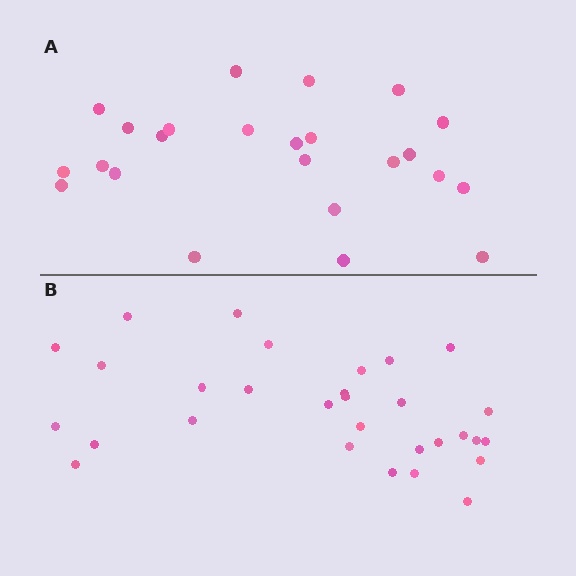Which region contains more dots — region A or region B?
Region B (the bottom region) has more dots.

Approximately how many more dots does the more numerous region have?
Region B has about 6 more dots than region A.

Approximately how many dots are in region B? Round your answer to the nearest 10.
About 30 dots.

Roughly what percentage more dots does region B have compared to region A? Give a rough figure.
About 25% more.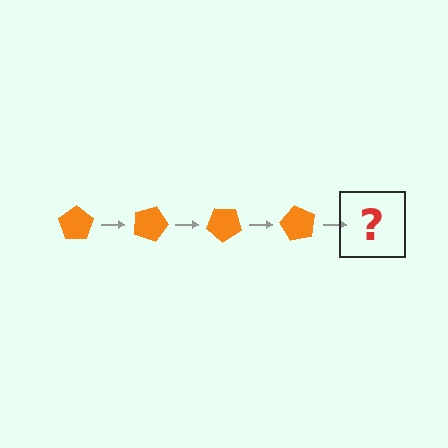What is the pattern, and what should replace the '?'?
The pattern is that the pentagon rotates 20 degrees each step. The '?' should be an orange pentagon rotated 80 degrees.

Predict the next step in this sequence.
The next step is an orange pentagon rotated 80 degrees.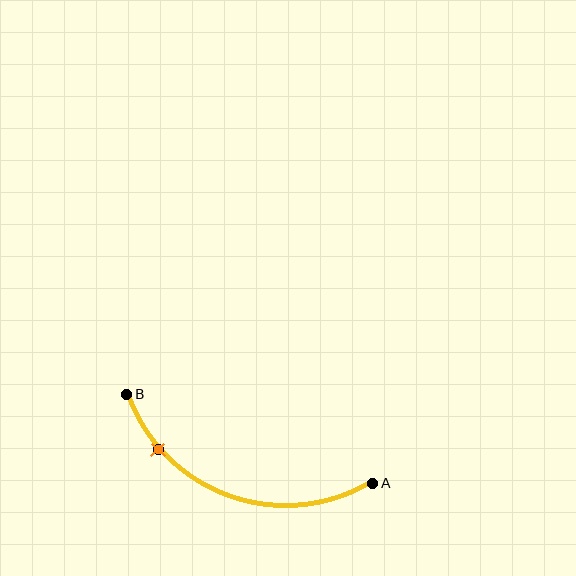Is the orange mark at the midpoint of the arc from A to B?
No. The orange mark lies on the arc but is closer to endpoint B. The arc midpoint would be at the point on the curve equidistant along the arc from both A and B.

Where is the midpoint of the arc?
The arc midpoint is the point on the curve farthest from the straight line joining A and B. It sits below that line.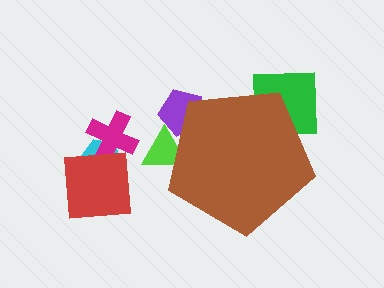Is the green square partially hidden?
Yes, the green square is partially hidden behind the brown pentagon.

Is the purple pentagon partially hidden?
Yes, the purple pentagon is partially hidden behind the brown pentagon.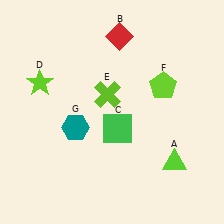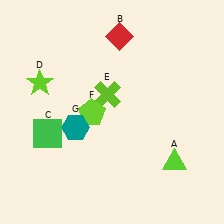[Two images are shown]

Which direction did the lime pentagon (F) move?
The lime pentagon (F) moved left.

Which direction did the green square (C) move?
The green square (C) moved left.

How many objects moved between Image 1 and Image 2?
2 objects moved between the two images.